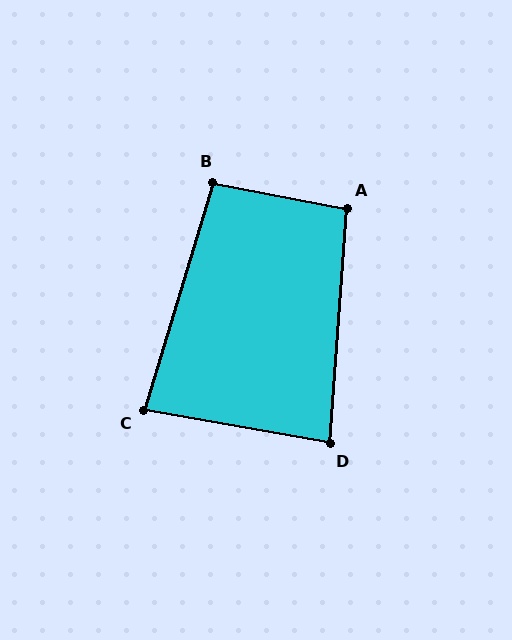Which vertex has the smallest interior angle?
C, at approximately 83 degrees.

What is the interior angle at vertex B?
Approximately 96 degrees (obtuse).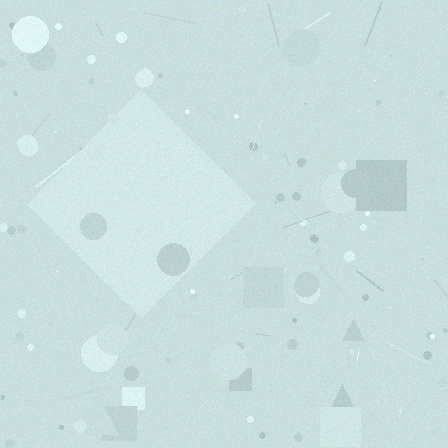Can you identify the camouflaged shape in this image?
The camouflaged shape is a diamond.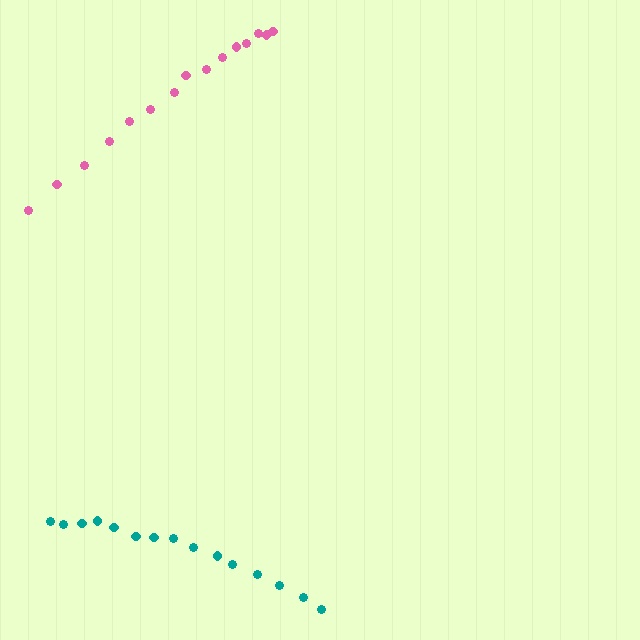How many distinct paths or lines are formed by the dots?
There are 2 distinct paths.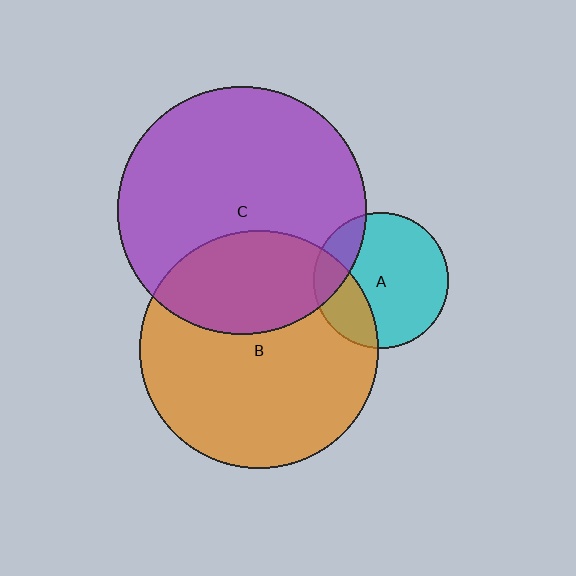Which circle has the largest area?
Circle C (purple).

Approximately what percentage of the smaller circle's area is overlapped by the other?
Approximately 30%.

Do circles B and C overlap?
Yes.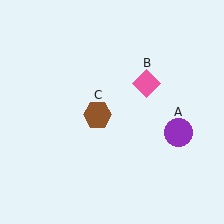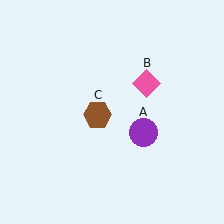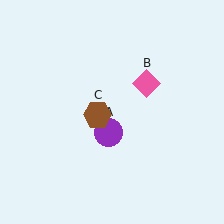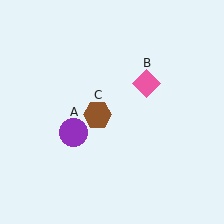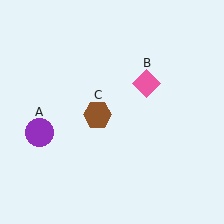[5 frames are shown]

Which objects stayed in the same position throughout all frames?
Pink diamond (object B) and brown hexagon (object C) remained stationary.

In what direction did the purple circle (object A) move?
The purple circle (object A) moved left.